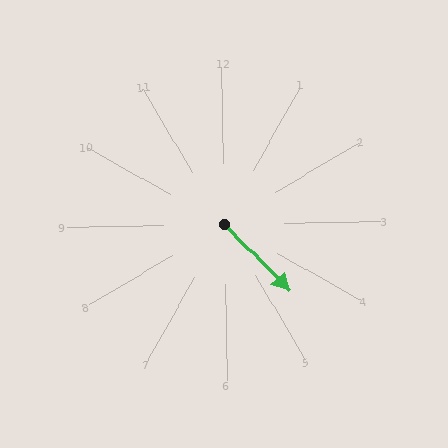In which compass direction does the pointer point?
Southeast.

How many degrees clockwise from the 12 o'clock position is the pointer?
Approximately 137 degrees.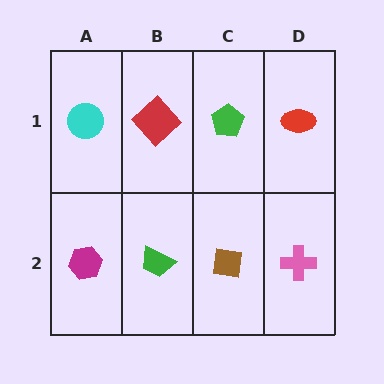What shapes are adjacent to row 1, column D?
A pink cross (row 2, column D), a green pentagon (row 1, column C).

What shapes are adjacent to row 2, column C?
A green pentagon (row 1, column C), a green trapezoid (row 2, column B), a pink cross (row 2, column D).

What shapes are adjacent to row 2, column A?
A cyan circle (row 1, column A), a green trapezoid (row 2, column B).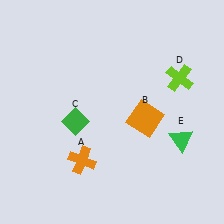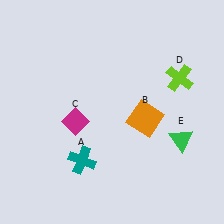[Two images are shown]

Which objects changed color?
A changed from orange to teal. C changed from green to magenta.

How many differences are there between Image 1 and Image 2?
There are 2 differences between the two images.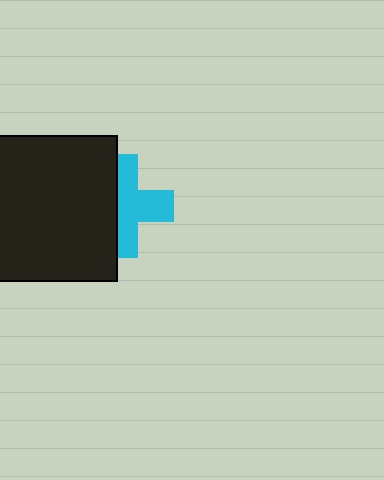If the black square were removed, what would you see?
You would see the complete cyan cross.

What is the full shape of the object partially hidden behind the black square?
The partially hidden object is a cyan cross.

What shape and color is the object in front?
The object in front is a black square.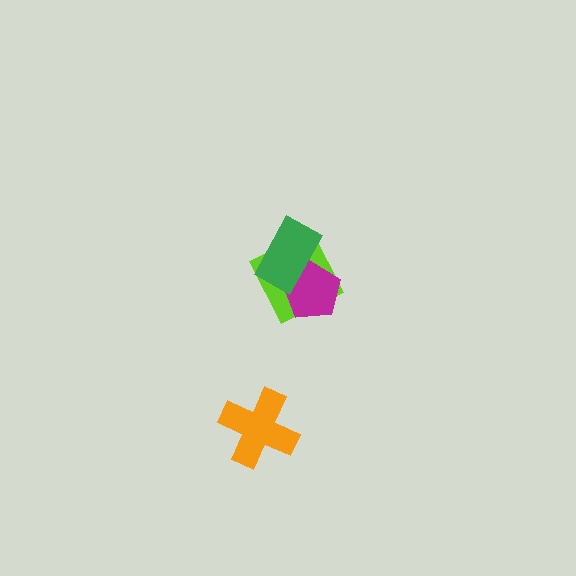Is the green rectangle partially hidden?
No, no other shape covers it.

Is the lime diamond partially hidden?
Yes, it is partially covered by another shape.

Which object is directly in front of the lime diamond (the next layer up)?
The magenta pentagon is directly in front of the lime diamond.